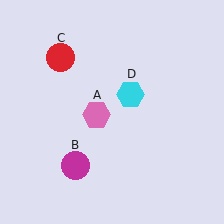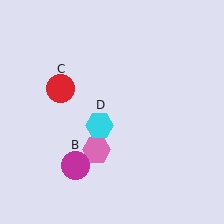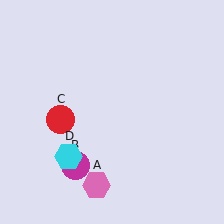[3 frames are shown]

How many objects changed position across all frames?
3 objects changed position: pink hexagon (object A), red circle (object C), cyan hexagon (object D).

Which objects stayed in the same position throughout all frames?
Magenta circle (object B) remained stationary.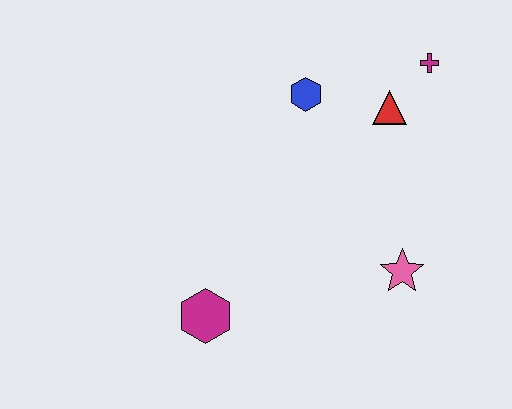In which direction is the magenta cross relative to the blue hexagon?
The magenta cross is to the right of the blue hexagon.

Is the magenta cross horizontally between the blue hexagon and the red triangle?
No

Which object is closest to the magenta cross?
The red triangle is closest to the magenta cross.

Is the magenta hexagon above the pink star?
No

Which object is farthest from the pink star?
The magenta cross is farthest from the pink star.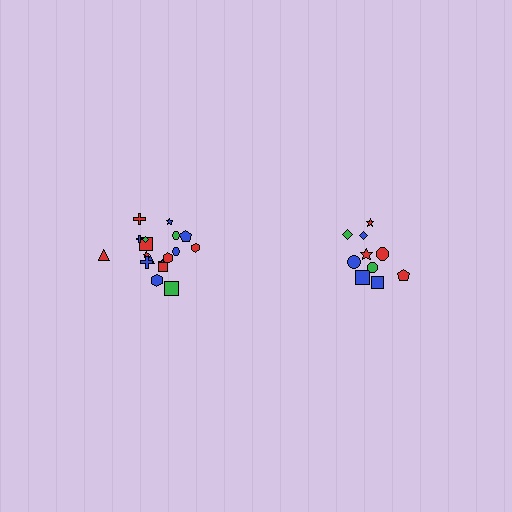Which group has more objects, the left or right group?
The left group.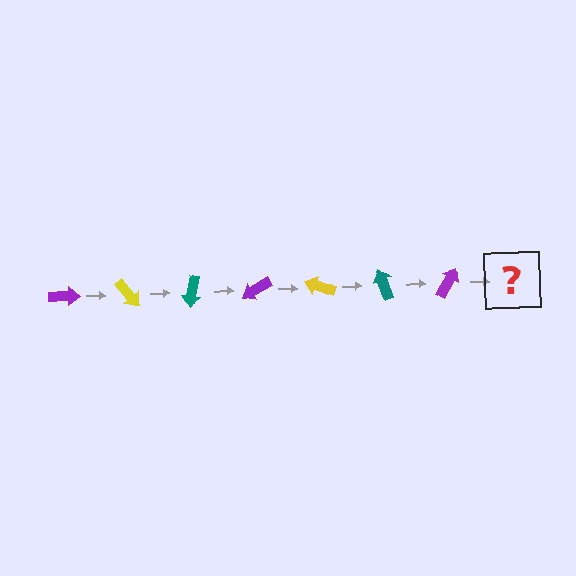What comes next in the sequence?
The next element should be a yellow arrow, rotated 350 degrees from the start.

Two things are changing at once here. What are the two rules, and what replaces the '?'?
The two rules are that it rotates 50 degrees each step and the color cycles through purple, yellow, and teal. The '?' should be a yellow arrow, rotated 350 degrees from the start.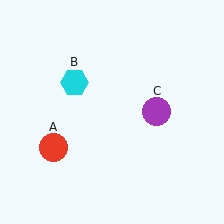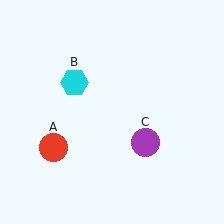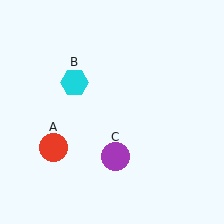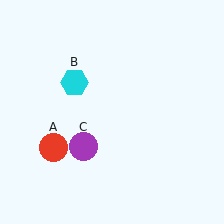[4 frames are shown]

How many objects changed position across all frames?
1 object changed position: purple circle (object C).